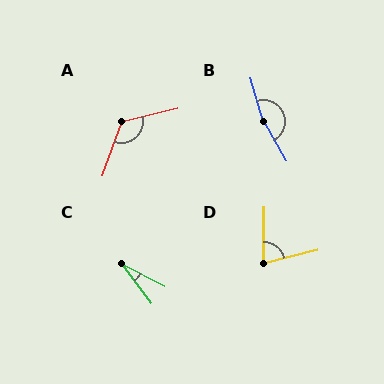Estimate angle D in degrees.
Approximately 76 degrees.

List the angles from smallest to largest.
C (26°), D (76°), A (124°), B (166°).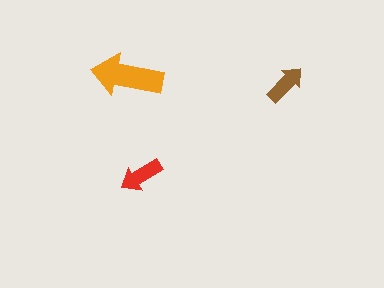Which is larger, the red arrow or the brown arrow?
The red one.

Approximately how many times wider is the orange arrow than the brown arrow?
About 1.5 times wider.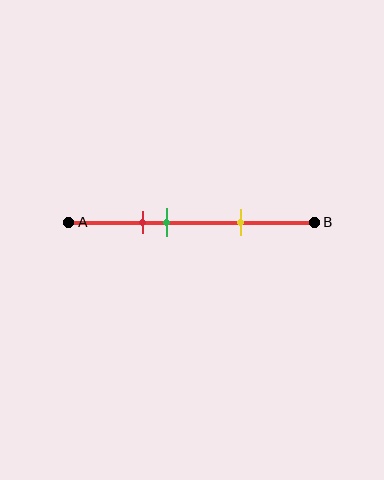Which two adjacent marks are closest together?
The red and green marks are the closest adjacent pair.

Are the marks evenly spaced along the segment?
No, the marks are not evenly spaced.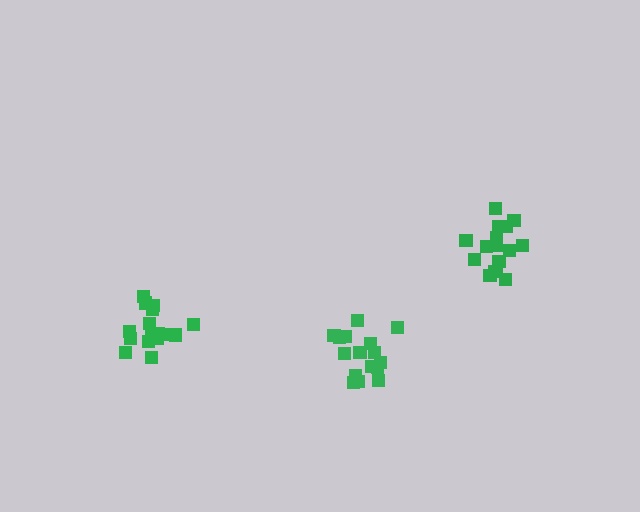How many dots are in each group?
Group 1: 16 dots, Group 2: 16 dots, Group 3: 16 dots (48 total).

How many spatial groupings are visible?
There are 3 spatial groupings.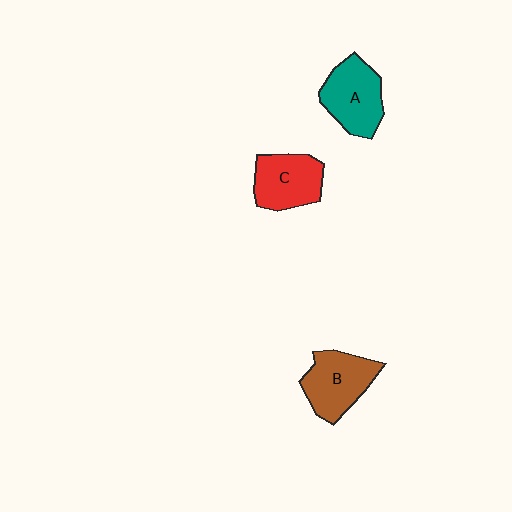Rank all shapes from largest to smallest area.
From largest to smallest: B (brown), A (teal), C (red).